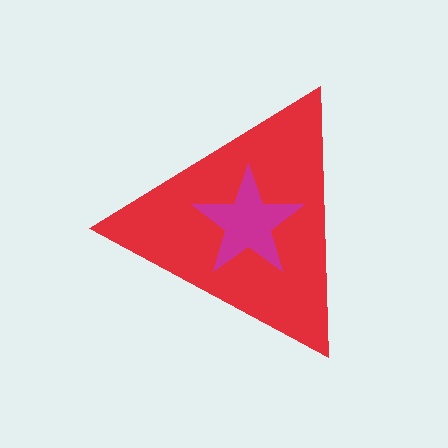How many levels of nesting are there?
2.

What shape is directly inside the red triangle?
The magenta star.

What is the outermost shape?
The red triangle.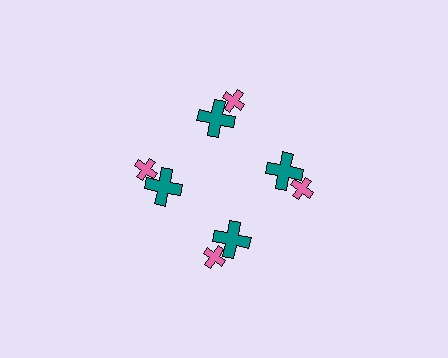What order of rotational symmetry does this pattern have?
This pattern has 4-fold rotational symmetry.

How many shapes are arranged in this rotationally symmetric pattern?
There are 8 shapes, arranged in 4 groups of 2.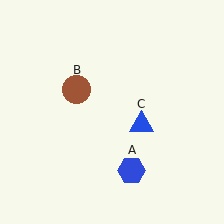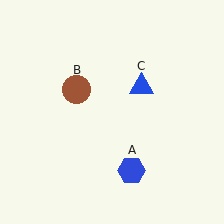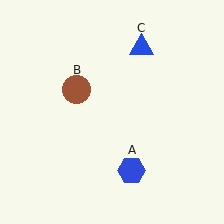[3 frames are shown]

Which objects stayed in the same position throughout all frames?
Blue hexagon (object A) and brown circle (object B) remained stationary.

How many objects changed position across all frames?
1 object changed position: blue triangle (object C).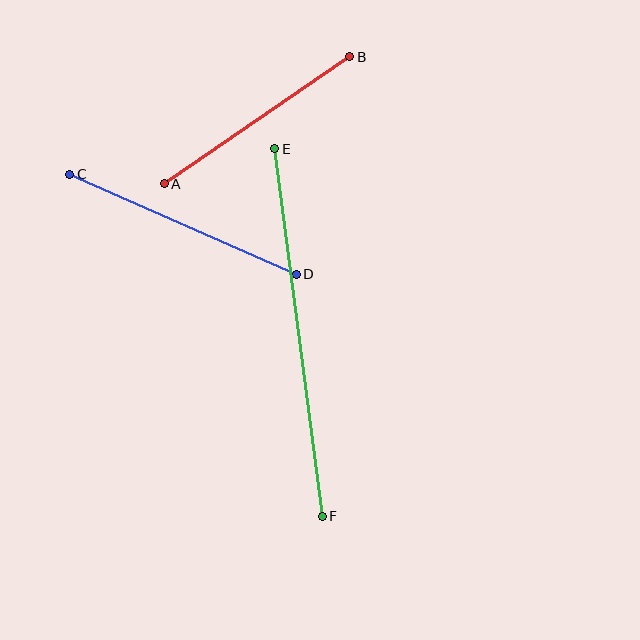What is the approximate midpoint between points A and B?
The midpoint is at approximately (257, 120) pixels.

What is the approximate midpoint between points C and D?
The midpoint is at approximately (183, 224) pixels.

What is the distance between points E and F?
The distance is approximately 370 pixels.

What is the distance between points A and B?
The distance is approximately 225 pixels.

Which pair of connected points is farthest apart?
Points E and F are farthest apart.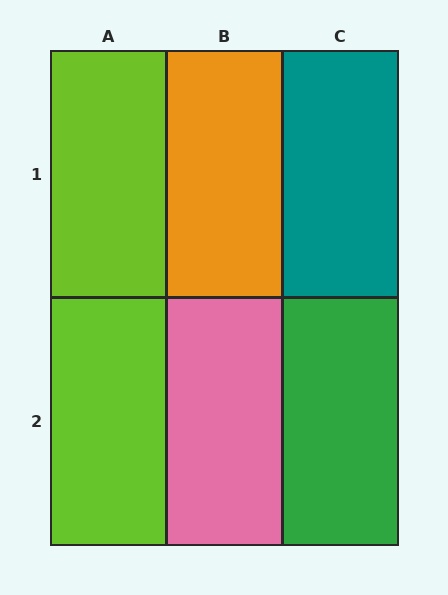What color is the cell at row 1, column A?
Lime.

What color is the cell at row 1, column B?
Orange.